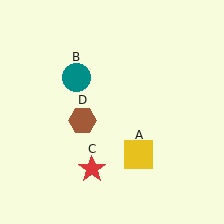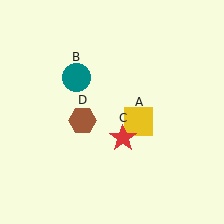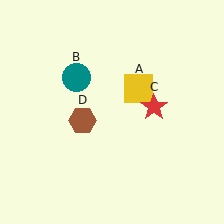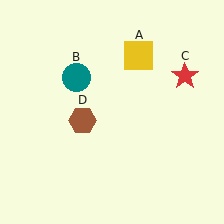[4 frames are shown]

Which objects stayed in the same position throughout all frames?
Teal circle (object B) and brown hexagon (object D) remained stationary.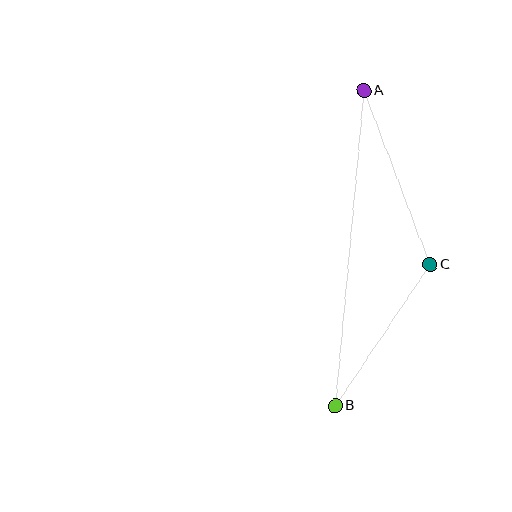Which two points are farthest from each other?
Points A and B are farthest from each other.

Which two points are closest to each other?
Points B and C are closest to each other.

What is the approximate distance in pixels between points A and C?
The distance between A and C is approximately 186 pixels.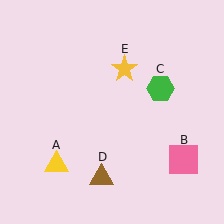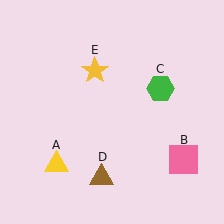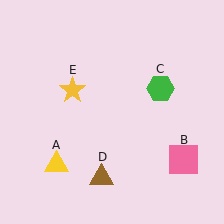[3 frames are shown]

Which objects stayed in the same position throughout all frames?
Yellow triangle (object A) and pink square (object B) and green hexagon (object C) and brown triangle (object D) remained stationary.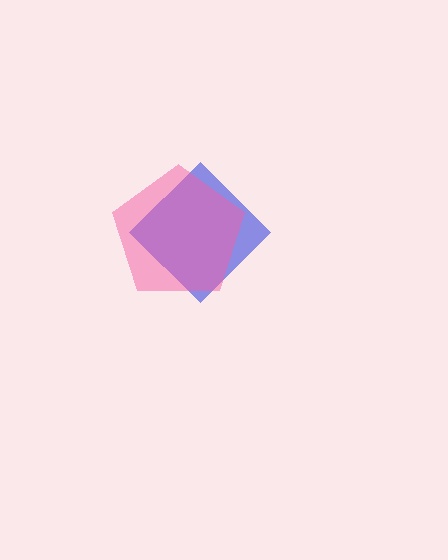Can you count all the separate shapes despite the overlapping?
Yes, there are 2 separate shapes.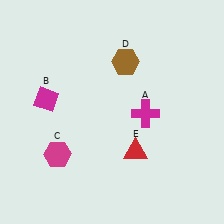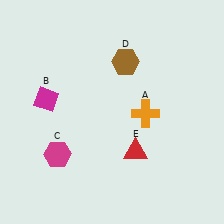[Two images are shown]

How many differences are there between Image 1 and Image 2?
There is 1 difference between the two images.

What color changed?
The cross (A) changed from magenta in Image 1 to orange in Image 2.